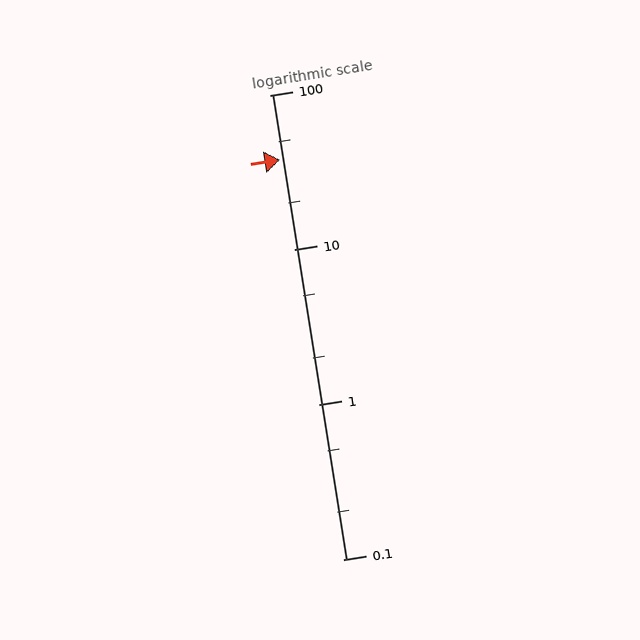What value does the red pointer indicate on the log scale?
The pointer indicates approximately 38.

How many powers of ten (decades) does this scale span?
The scale spans 3 decades, from 0.1 to 100.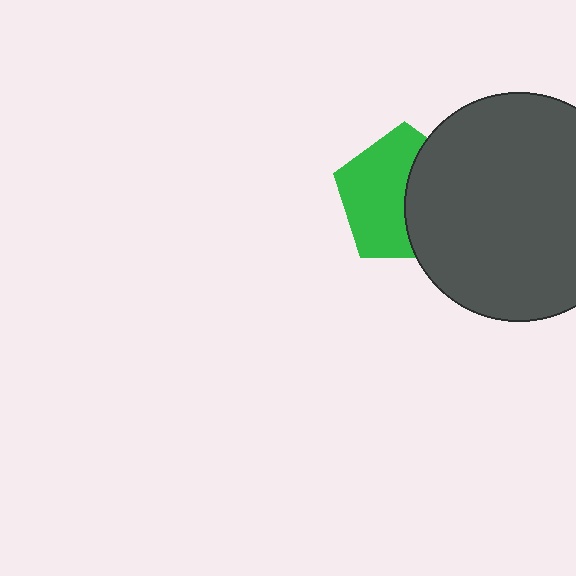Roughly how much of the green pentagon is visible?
About half of it is visible (roughly 56%).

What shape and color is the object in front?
The object in front is a dark gray circle.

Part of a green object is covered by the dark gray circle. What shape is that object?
It is a pentagon.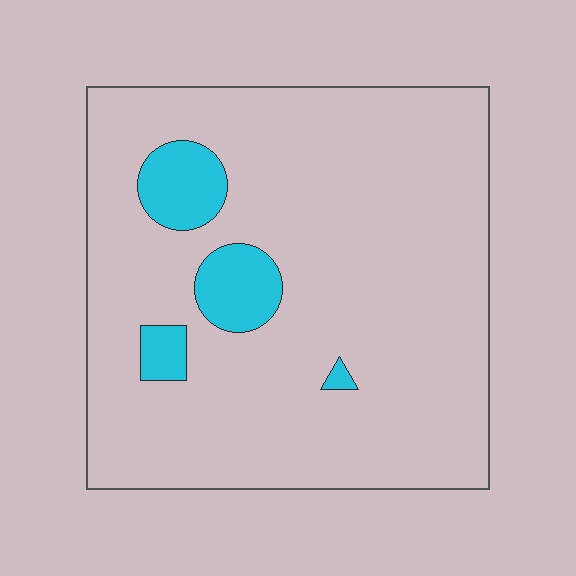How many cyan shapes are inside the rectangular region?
4.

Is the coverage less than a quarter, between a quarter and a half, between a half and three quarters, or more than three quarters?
Less than a quarter.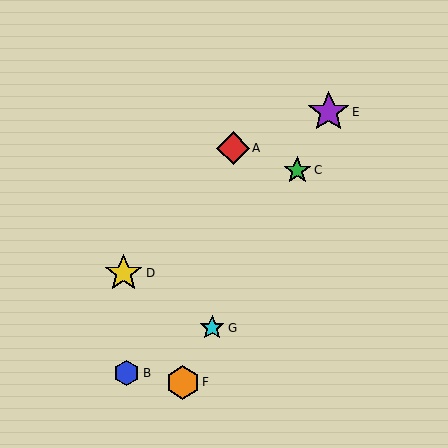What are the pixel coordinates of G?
Object G is at (212, 328).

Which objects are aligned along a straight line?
Objects C, E, F, G are aligned along a straight line.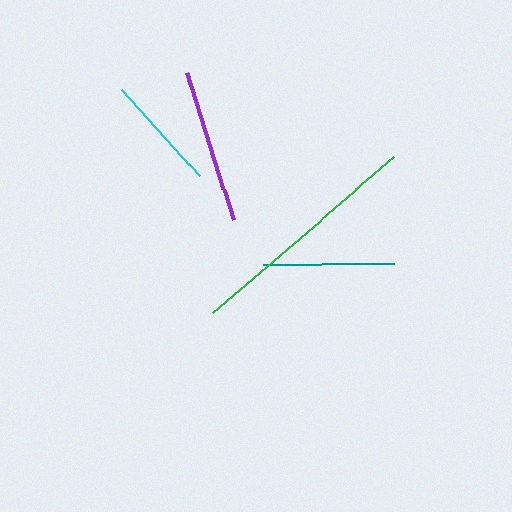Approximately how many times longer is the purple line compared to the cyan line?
The purple line is approximately 1.3 times the length of the cyan line.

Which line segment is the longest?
The green line is the longest at approximately 240 pixels.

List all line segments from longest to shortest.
From longest to shortest: green, purple, teal, cyan.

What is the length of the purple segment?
The purple segment is approximately 155 pixels long.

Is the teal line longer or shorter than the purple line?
The purple line is longer than the teal line.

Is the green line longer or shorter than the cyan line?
The green line is longer than the cyan line.